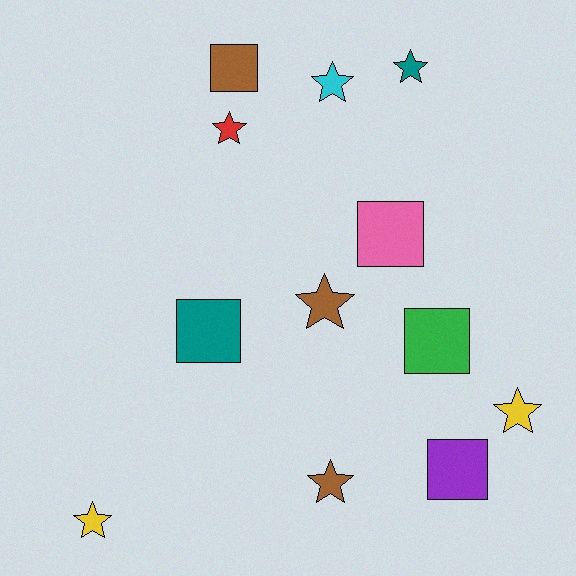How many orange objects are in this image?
There are no orange objects.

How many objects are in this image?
There are 12 objects.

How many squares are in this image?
There are 5 squares.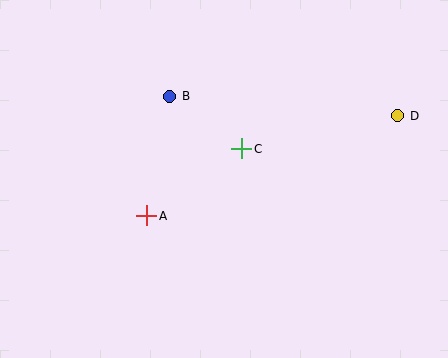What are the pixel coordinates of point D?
Point D is at (398, 116).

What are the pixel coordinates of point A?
Point A is at (147, 216).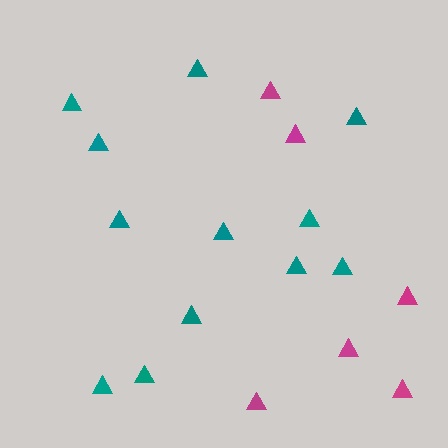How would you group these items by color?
There are 2 groups: one group of teal triangles (12) and one group of magenta triangles (6).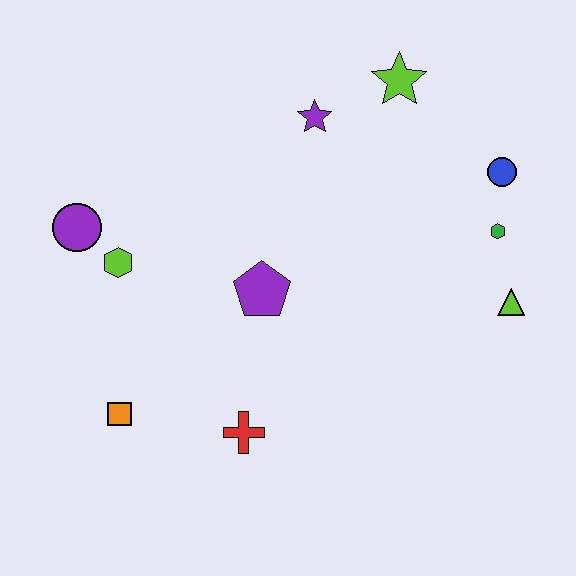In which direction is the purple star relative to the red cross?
The purple star is above the red cross.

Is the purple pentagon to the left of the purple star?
Yes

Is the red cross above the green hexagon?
No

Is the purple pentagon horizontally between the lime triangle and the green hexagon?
No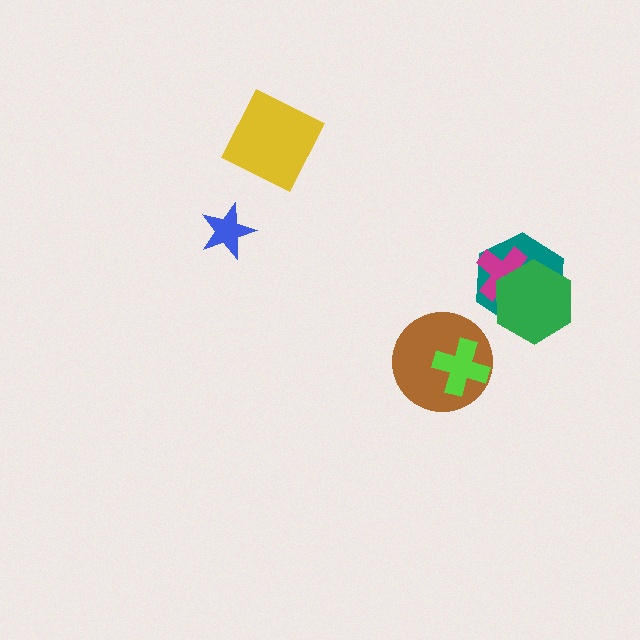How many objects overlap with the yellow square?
0 objects overlap with the yellow square.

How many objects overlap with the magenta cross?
2 objects overlap with the magenta cross.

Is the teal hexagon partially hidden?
Yes, it is partially covered by another shape.